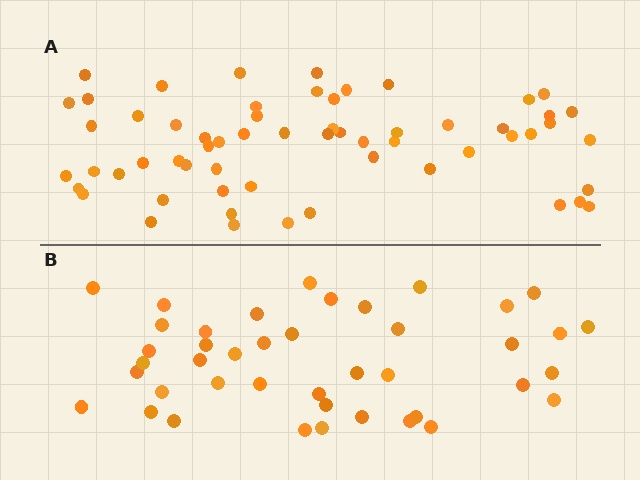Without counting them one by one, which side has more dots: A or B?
Region A (the top region) has more dots.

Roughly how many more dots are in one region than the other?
Region A has approximately 20 more dots than region B.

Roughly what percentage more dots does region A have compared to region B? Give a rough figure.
About 45% more.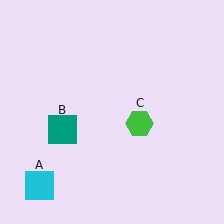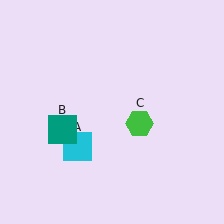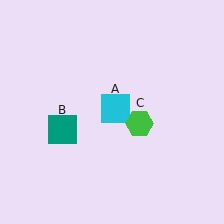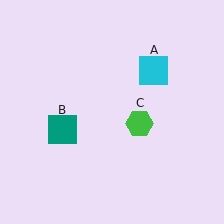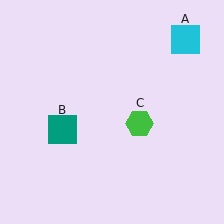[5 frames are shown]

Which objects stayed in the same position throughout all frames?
Teal square (object B) and green hexagon (object C) remained stationary.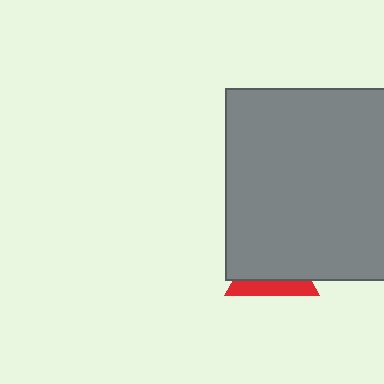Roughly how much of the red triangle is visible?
A small part of it is visible (roughly 31%).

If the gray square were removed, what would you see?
You would see the complete red triangle.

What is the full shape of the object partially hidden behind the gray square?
The partially hidden object is a red triangle.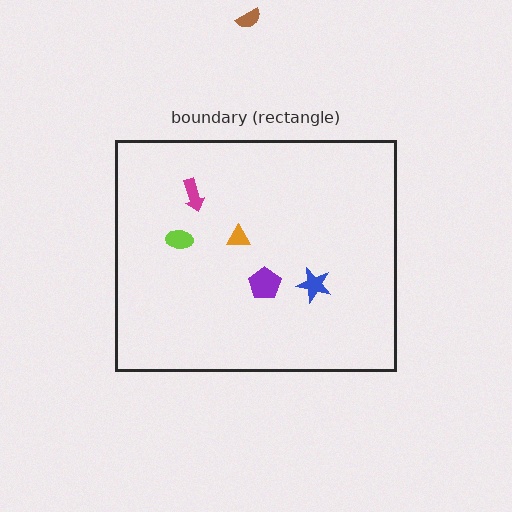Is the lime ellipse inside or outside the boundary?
Inside.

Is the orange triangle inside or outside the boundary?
Inside.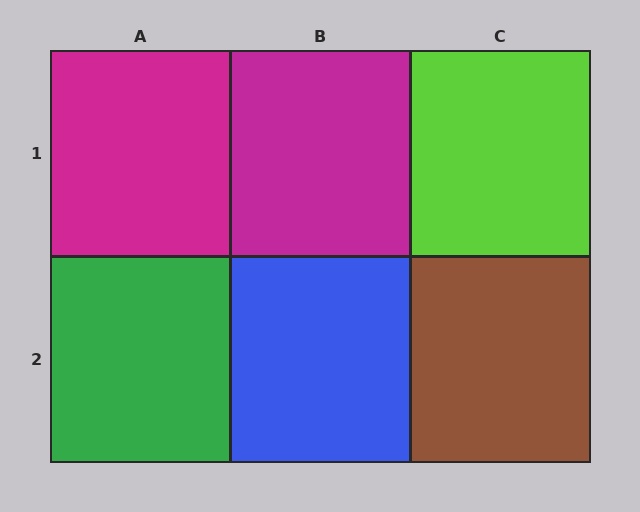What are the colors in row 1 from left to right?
Magenta, magenta, lime.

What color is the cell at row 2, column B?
Blue.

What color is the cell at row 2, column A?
Green.